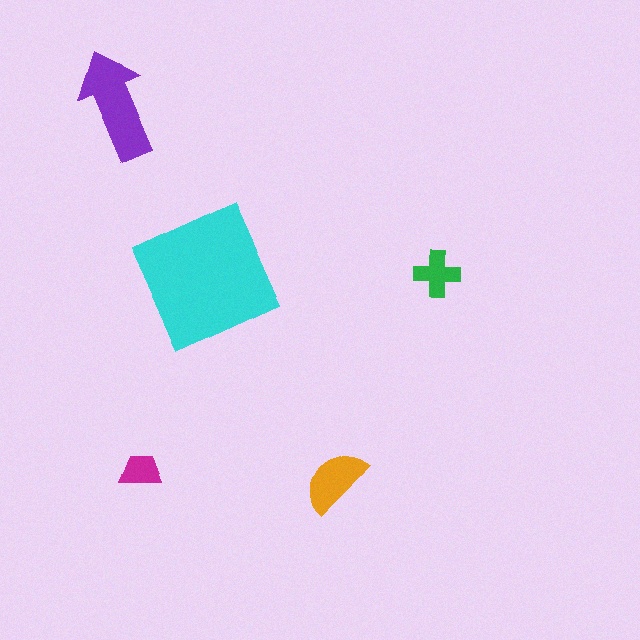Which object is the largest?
The cyan square.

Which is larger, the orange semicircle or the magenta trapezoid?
The orange semicircle.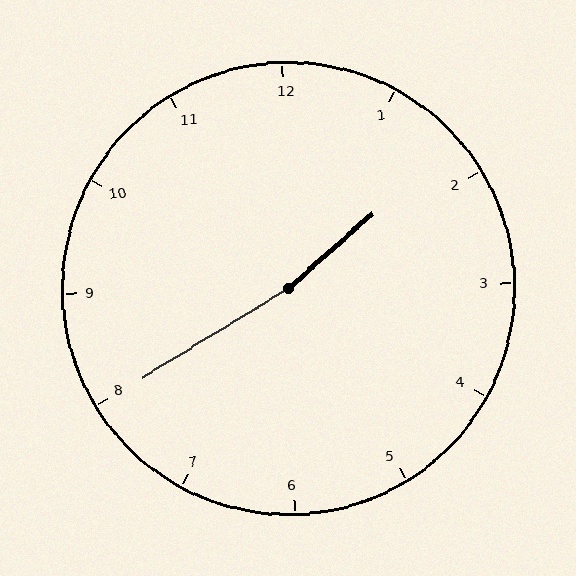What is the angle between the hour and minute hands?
Approximately 170 degrees.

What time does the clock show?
1:40.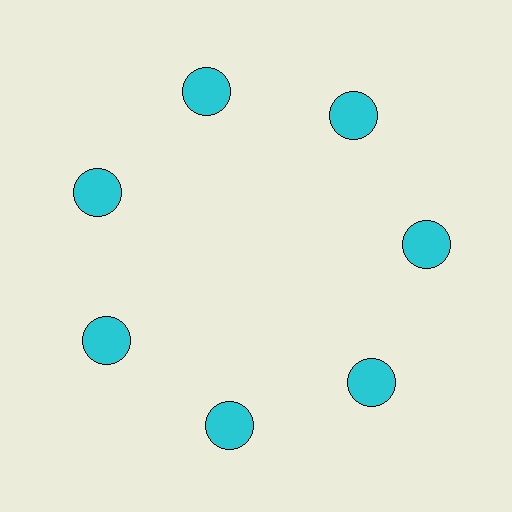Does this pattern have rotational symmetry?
Yes, this pattern has 7-fold rotational symmetry. It looks the same after rotating 51 degrees around the center.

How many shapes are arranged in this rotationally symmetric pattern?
There are 7 shapes, arranged in 7 groups of 1.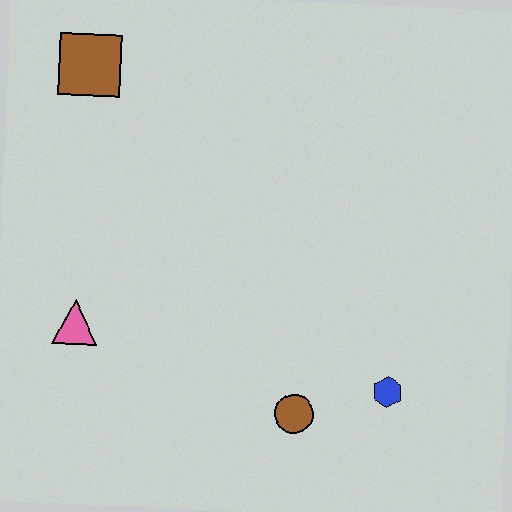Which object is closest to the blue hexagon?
The brown circle is closest to the blue hexagon.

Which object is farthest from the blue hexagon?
The brown square is farthest from the blue hexagon.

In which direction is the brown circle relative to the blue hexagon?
The brown circle is to the left of the blue hexagon.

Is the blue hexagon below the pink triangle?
Yes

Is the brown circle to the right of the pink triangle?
Yes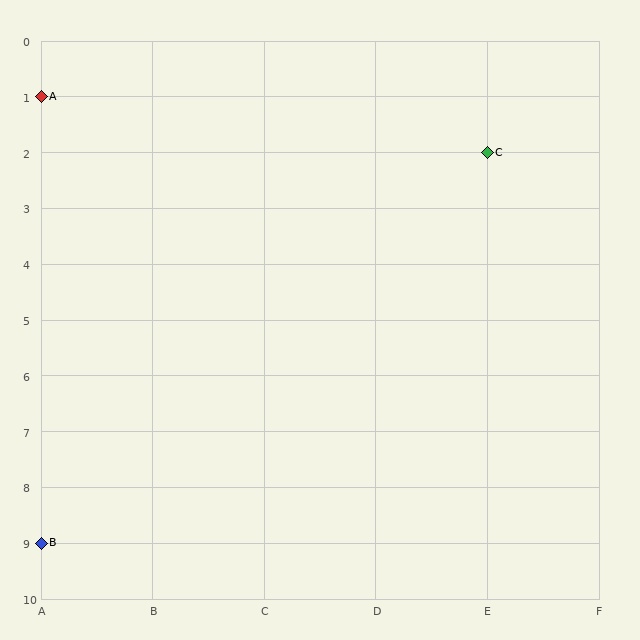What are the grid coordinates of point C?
Point C is at grid coordinates (E, 2).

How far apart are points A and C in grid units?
Points A and C are 4 columns and 1 row apart (about 4.1 grid units diagonally).